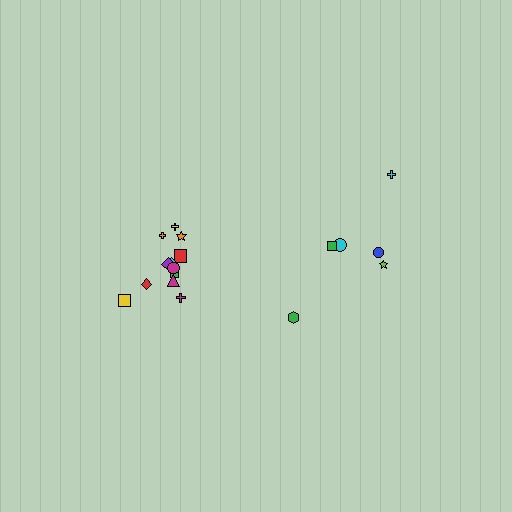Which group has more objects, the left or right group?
The left group.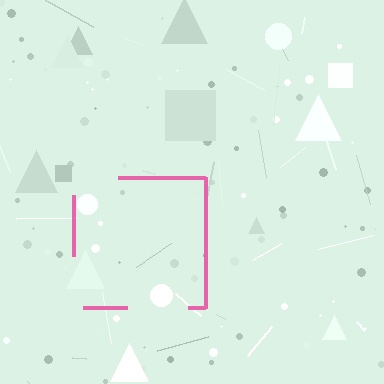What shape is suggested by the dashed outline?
The dashed outline suggests a square.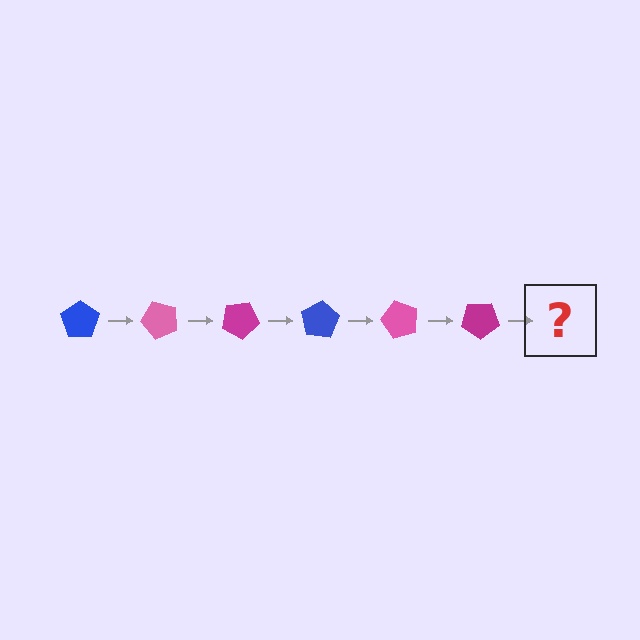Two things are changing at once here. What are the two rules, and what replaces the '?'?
The two rules are that it rotates 50 degrees each step and the color cycles through blue, pink, and magenta. The '?' should be a blue pentagon, rotated 300 degrees from the start.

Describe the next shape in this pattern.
It should be a blue pentagon, rotated 300 degrees from the start.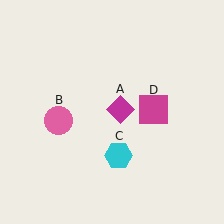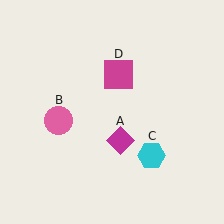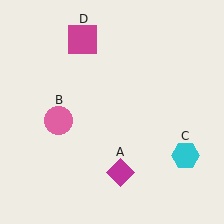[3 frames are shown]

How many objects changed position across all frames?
3 objects changed position: magenta diamond (object A), cyan hexagon (object C), magenta square (object D).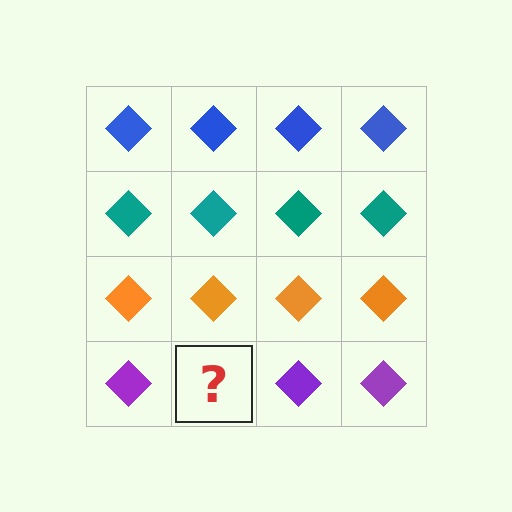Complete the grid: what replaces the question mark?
The question mark should be replaced with a purple diamond.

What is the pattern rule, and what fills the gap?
The rule is that each row has a consistent color. The gap should be filled with a purple diamond.